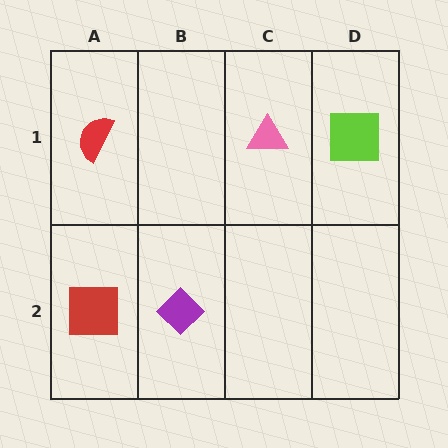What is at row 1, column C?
A pink triangle.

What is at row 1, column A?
A red semicircle.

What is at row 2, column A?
A red square.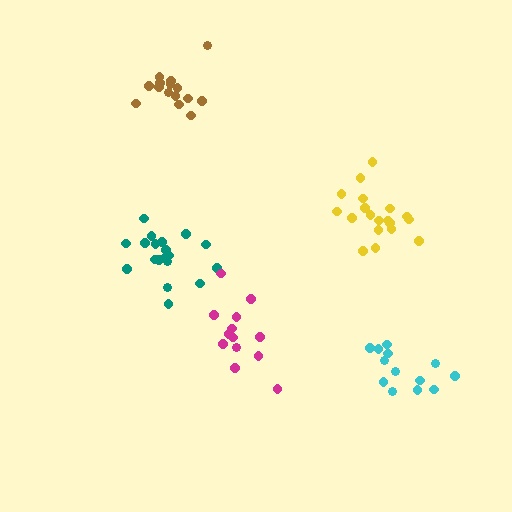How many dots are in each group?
Group 1: 19 dots, Group 2: 13 dots, Group 3: 19 dots, Group 4: 13 dots, Group 5: 15 dots (79 total).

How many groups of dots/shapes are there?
There are 5 groups.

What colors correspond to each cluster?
The clusters are colored: teal, magenta, yellow, cyan, brown.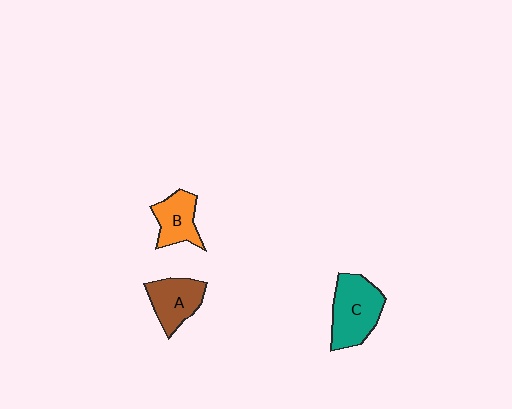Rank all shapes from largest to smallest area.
From largest to smallest: C (teal), A (brown), B (orange).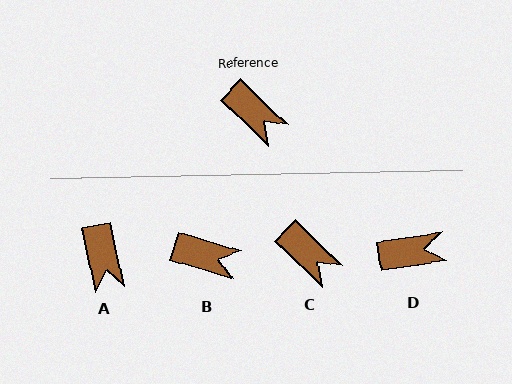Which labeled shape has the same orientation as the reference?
C.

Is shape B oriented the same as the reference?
No, it is off by about 27 degrees.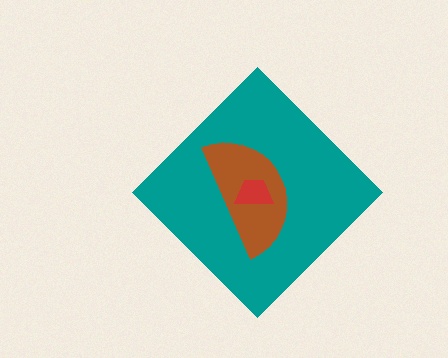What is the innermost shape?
The red trapezoid.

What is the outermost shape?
The teal diamond.